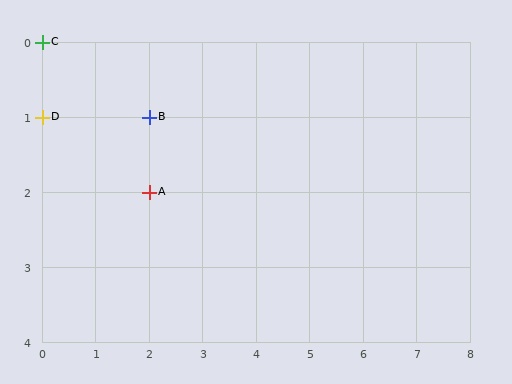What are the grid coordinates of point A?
Point A is at grid coordinates (2, 2).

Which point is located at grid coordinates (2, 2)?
Point A is at (2, 2).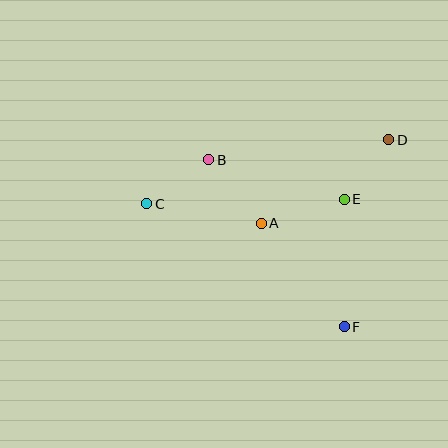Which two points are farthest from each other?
Points C and D are farthest from each other.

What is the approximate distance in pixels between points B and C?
The distance between B and C is approximately 76 pixels.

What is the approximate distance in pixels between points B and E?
The distance between B and E is approximately 141 pixels.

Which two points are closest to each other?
Points D and E are closest to each other.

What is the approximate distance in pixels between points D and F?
The distance between D and F is approximately 192 pixels.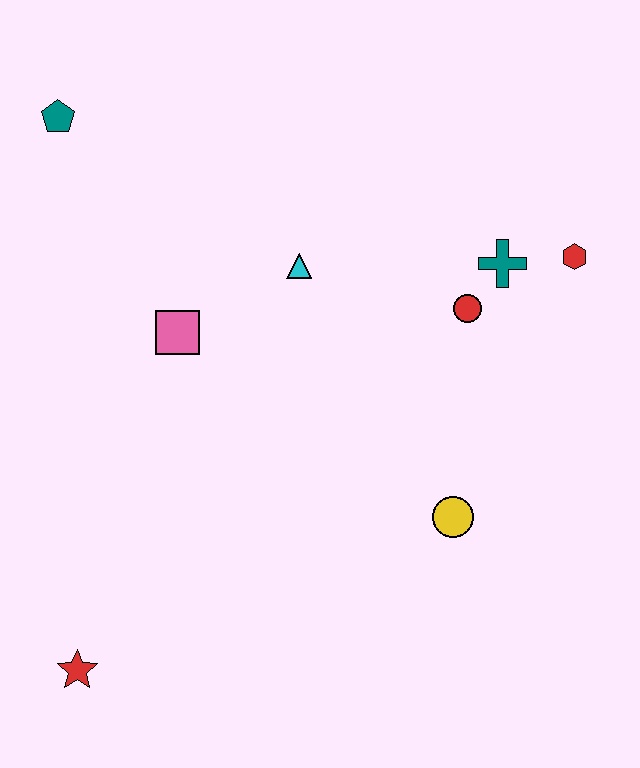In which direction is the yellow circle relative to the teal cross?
The yellow circle is below the teal cross.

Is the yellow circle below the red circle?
Yes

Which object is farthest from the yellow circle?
The teal pentagon is farthest from the yellow circle.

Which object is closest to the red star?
The pink square is closest to the red star.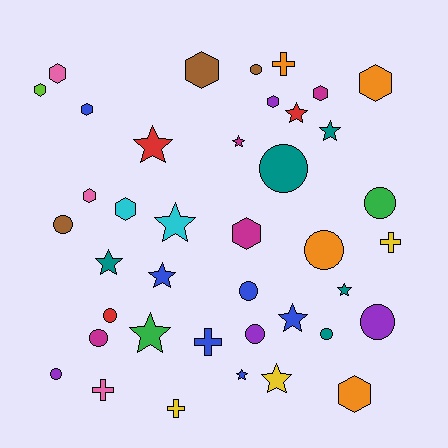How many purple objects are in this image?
There are 4 purple objects.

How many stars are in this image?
There are 12 stars.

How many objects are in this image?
There are 40 objects.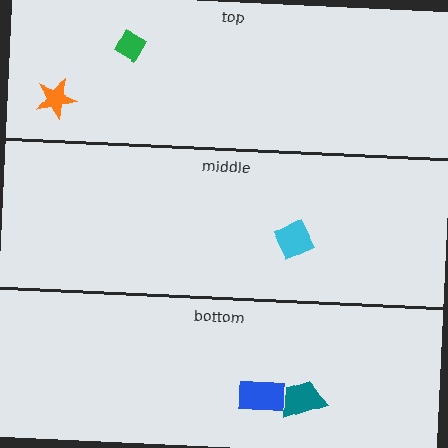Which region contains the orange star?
The top region.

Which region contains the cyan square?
The middle region.